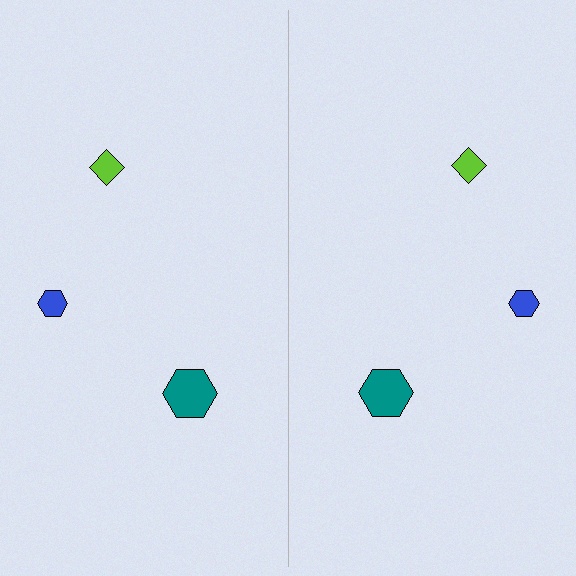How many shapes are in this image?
There are 6 shapes in this image.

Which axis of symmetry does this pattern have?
The pattern has a vertical axis of symmetry running through the center of the image.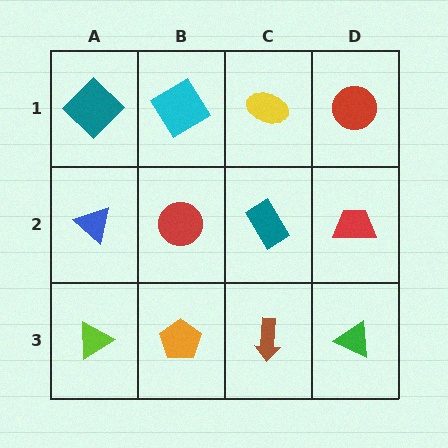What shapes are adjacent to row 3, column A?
A blue triangle (row 2, column A), an orange pentagon (row 3, column B).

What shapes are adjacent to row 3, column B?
A red circle (row 2, column B), a lime triangle (row 3, column A), a brown arrow (row 3, column C).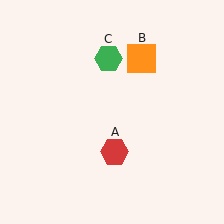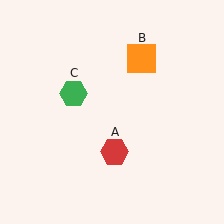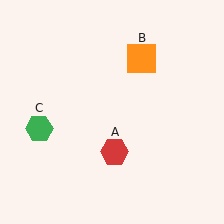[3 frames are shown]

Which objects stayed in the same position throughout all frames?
Red hexagon (object A) and orange square (object B) remained stationary.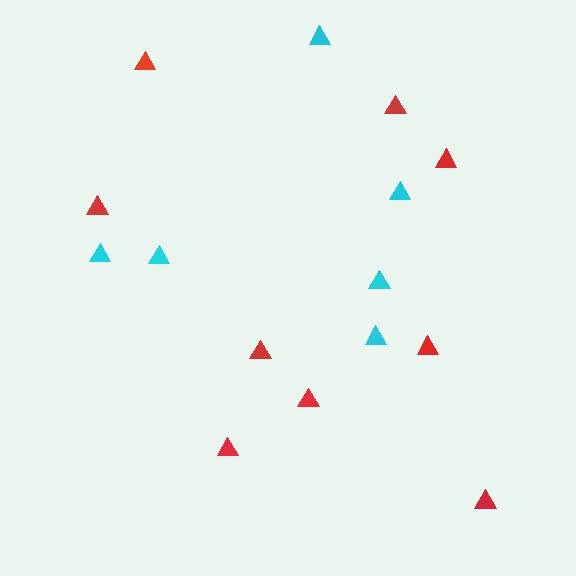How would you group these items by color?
There are 2 groups: one group of red triangles (9) and one group of cyan triangles (6).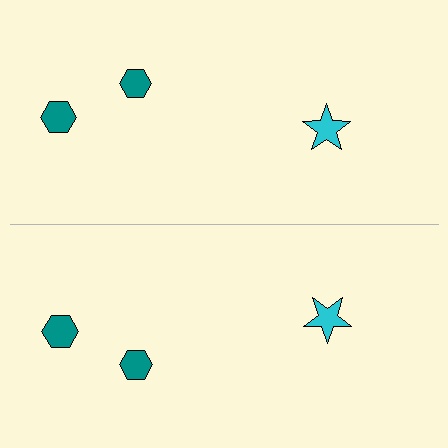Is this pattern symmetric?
Yes, this pattern has bilateral (reflection) symmetry.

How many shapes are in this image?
There are 6 shapes in this image.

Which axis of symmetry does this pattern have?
The pattern has a horizontal axis of symmetry running through the center of the image.